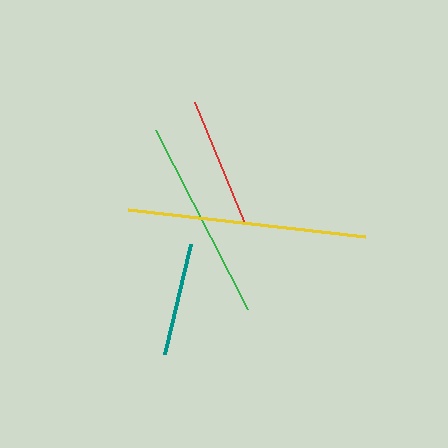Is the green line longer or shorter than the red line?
The green line is longer than the red line.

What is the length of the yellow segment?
The yellow segment is approximately 238 pixels long.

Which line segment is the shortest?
The teal line is the shortest at approximately 113 pixels.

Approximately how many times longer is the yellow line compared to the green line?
The yellow line is approximately 1.2 times the length of the green line.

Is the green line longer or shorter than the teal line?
The green line is longer than the teal line.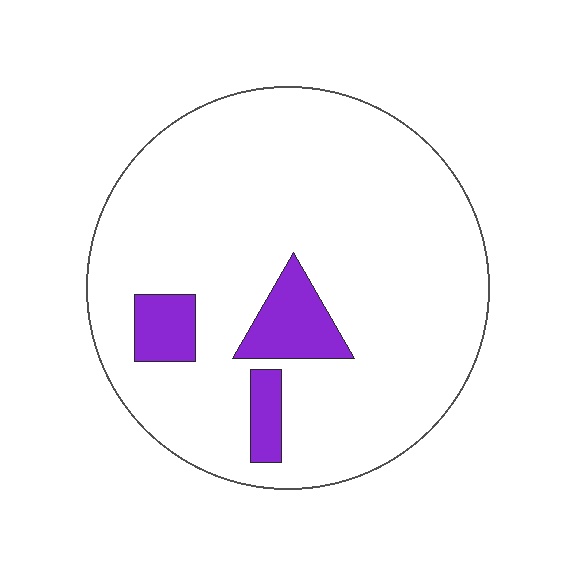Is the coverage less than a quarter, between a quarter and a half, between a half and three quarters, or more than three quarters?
Less than a quarter.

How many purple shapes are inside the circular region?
3.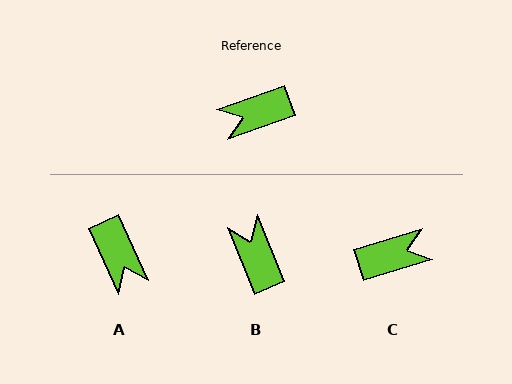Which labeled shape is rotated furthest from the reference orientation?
C, about 178 degrees away.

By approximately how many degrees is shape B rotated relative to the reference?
Approximately 87 degrees clockwise.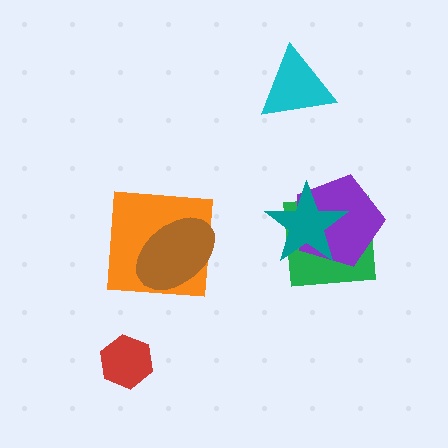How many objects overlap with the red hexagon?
0 objects overlap with the red hexagon.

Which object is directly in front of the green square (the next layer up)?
The purple pentagon is directly in front of the green square.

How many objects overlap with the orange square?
1 object overlaps with the orange square.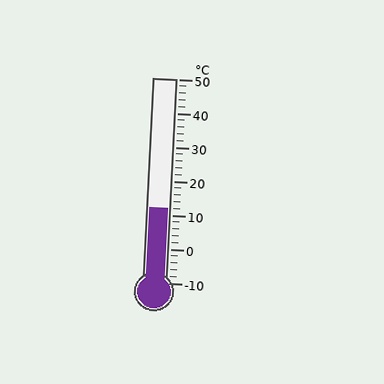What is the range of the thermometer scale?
The thermometer scale ranges from -10°C to 50°C.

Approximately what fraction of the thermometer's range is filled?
The thermometer is filled to approximately 35% of its range.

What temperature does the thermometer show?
The thermometer shows approximately 12°C.